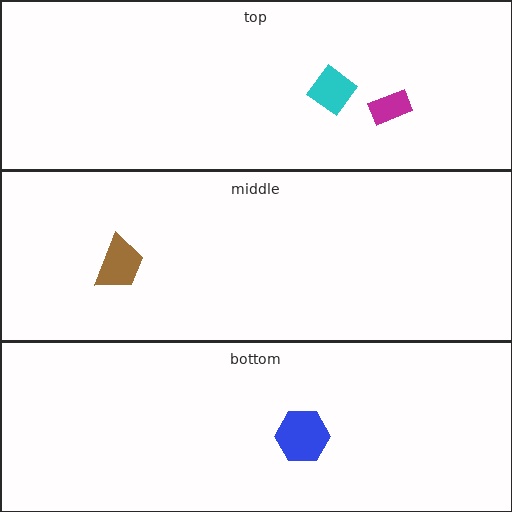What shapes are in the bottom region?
The blue hexagon.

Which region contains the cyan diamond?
The top region.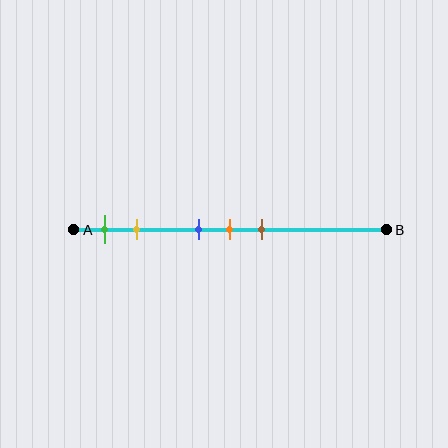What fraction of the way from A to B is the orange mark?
The orange mark is approximately 50% (0.5) of the way from A to B.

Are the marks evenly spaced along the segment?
No, the marks are not evenly spaced.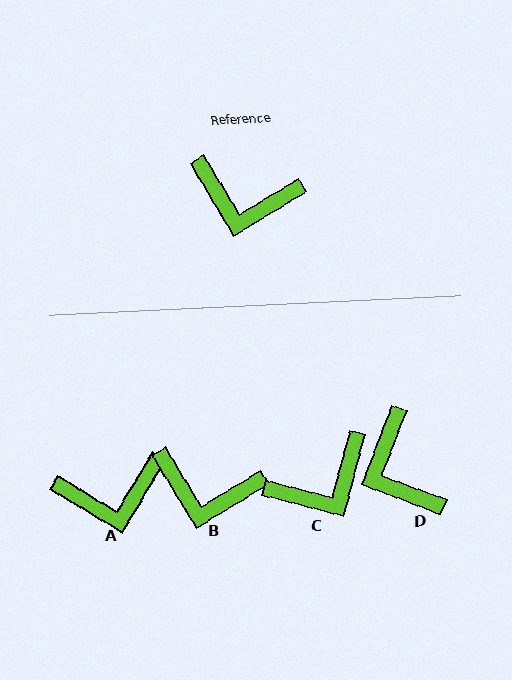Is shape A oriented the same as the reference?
No, it is off by about 28 degrees.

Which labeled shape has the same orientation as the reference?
B.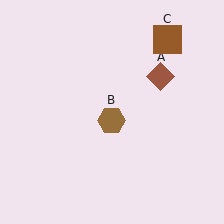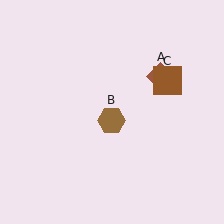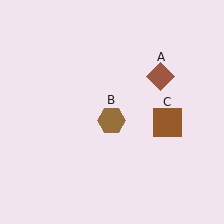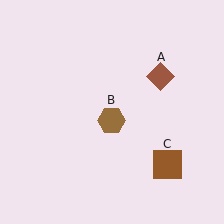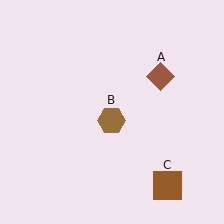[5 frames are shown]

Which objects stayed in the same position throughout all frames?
Brown diamond (object A) and brown hexagon (object B) remained stationary.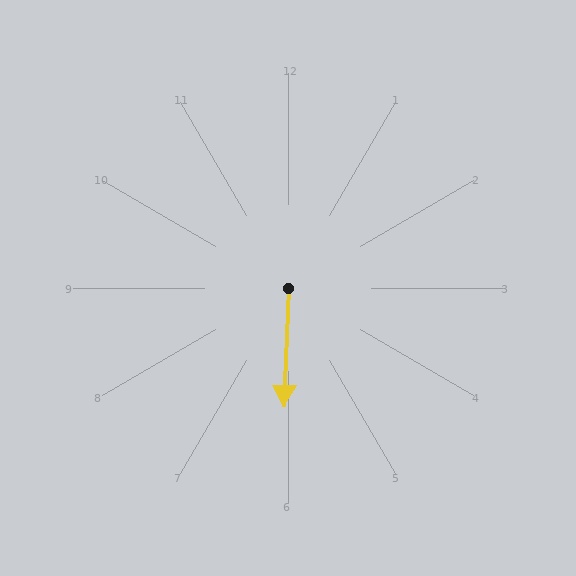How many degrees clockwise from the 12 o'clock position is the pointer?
Approximately 182 degrees.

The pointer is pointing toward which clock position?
Roughly 6 o'clock.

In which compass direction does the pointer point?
South.